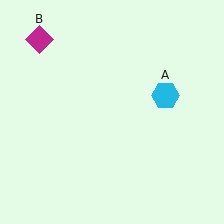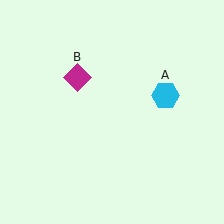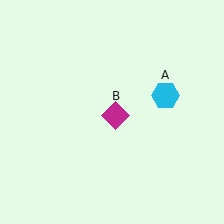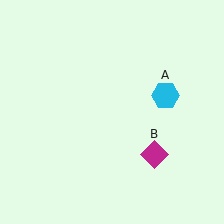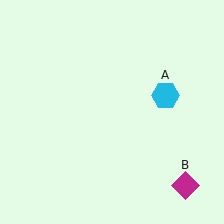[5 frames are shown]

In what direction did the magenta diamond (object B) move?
The magenta diamond (object B) moved down and to the right.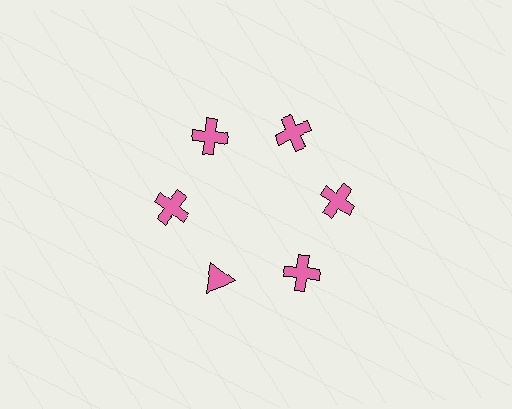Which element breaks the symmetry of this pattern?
The pink triangle at roughly the 7 o'clock position breaks the symmetry. All other shapes are pink crosses.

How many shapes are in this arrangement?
There are 6 shapes arranged in a ring pattern.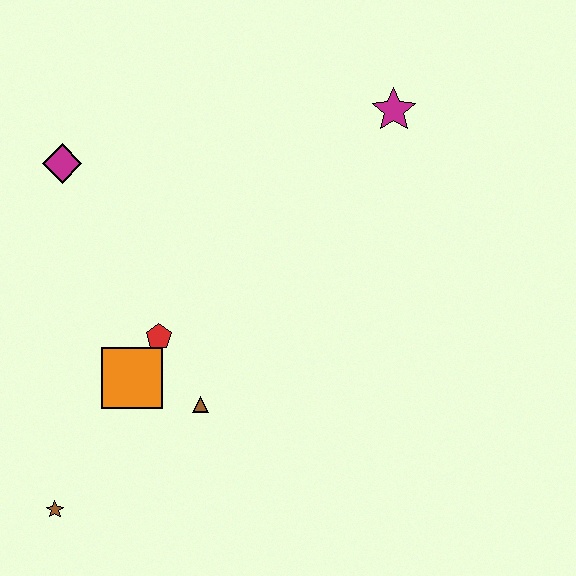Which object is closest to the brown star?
The orange square is closest to the brown star.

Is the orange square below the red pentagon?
Yes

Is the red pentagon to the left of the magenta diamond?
No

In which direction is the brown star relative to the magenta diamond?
The brown star is below the magenta diamond.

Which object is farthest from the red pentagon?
The magenta star is farthest from the red pentagon.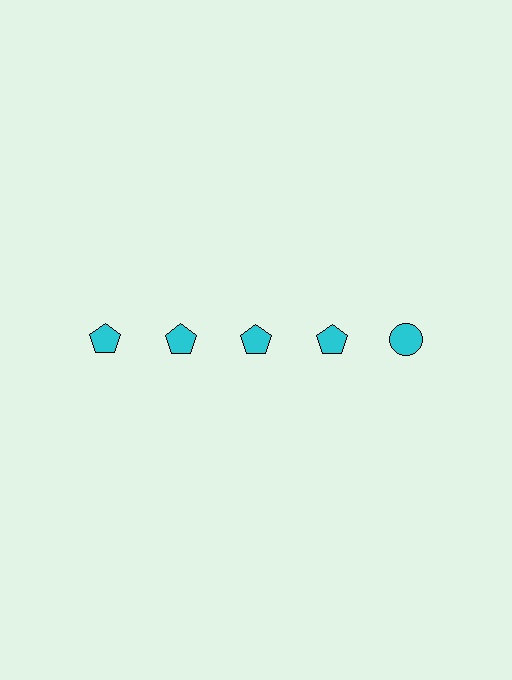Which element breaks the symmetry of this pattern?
The cyan circle in the top row, rightmost column breaks the symmetry. All other shapes are cyan pentagons.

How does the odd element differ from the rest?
It has a different shape: circle instead of pentagon.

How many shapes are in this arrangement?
There are 5 shapes arranged in a grid pattern.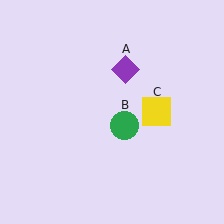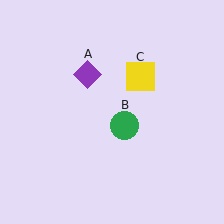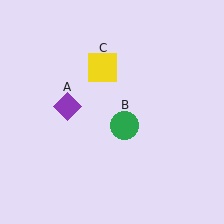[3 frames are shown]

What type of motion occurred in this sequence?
The purple diamond (object A), yellow square (object C) rotated counterclockwise around the center of the scene.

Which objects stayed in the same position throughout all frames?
Green circle (object B) remained stationary.